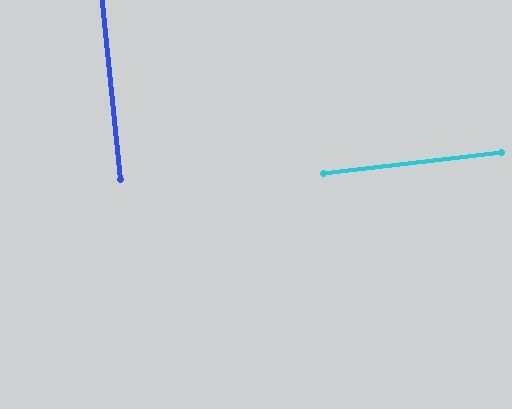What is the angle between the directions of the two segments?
Approximately 89 degrees.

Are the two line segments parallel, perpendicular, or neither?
Perpendicular — they meet at approximately 89°.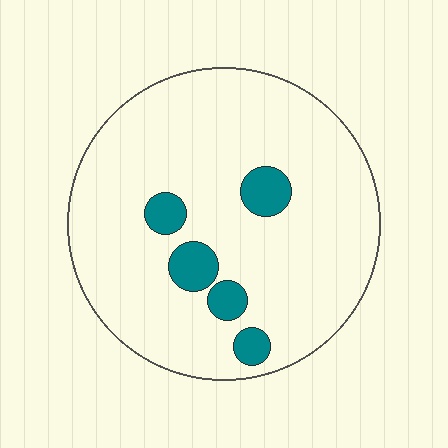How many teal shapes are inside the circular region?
5.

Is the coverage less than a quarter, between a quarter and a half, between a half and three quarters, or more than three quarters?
Less than a quarter.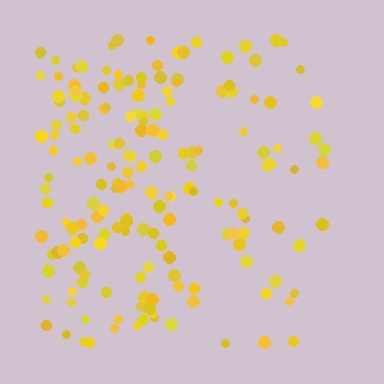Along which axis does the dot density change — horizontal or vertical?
Horizontal.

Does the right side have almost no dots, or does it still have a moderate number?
Still a moderate number, just noticeably fewer than the left.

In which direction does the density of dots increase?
From right to left, with the left side densest.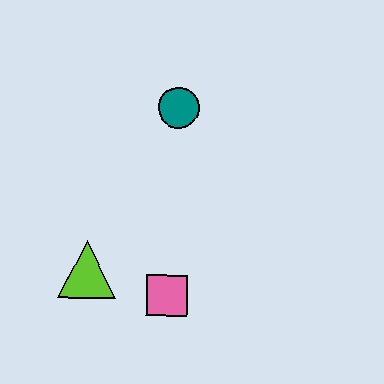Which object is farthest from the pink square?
The teal circle is farthest from the pink square.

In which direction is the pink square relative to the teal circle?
The pink square is below the teal circle.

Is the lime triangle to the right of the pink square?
No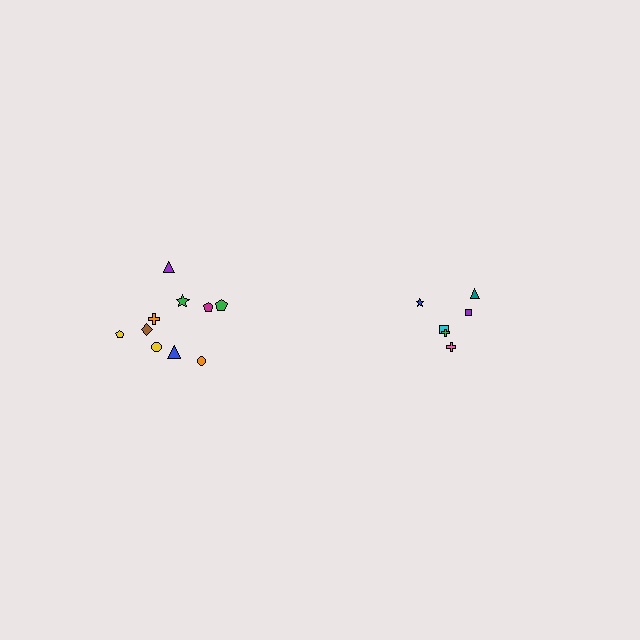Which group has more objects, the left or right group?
The left group.